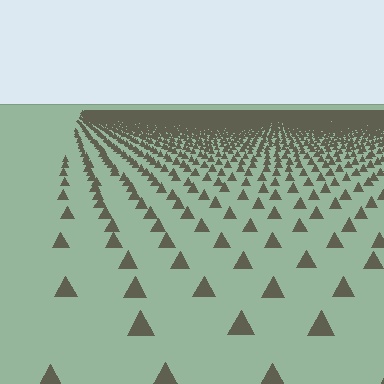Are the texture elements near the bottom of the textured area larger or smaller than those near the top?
Larger. Near the bottom, elements are closer to the viewer and appear at a bigger on-screen size.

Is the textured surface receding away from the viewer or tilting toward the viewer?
The surface is receding away from the viewer. Texture elements get smaller and denser toward the top.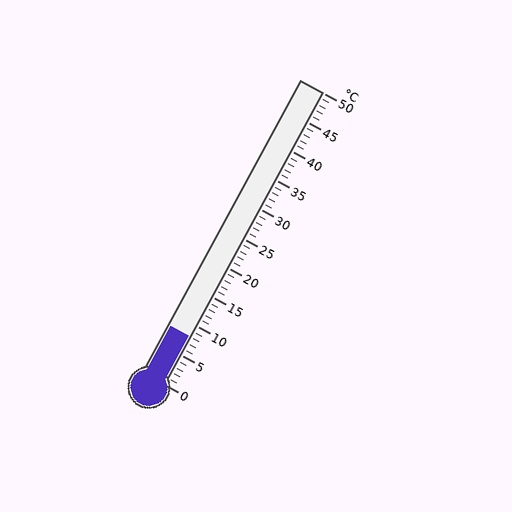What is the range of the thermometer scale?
The thermometer scale ranges from 0°C to 50°C.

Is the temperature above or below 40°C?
The temperature is below 40°C.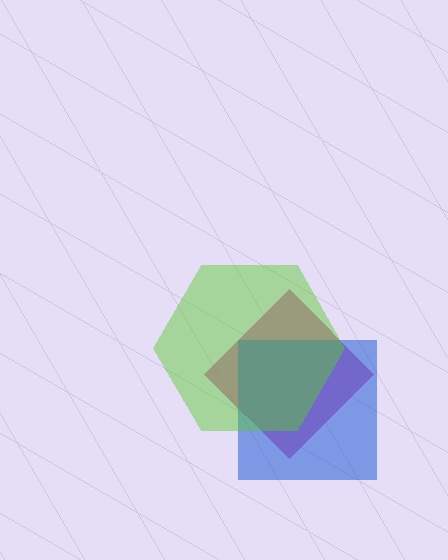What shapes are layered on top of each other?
The layered shapes are: a magenta diamond, a blue square, a lime hexagon.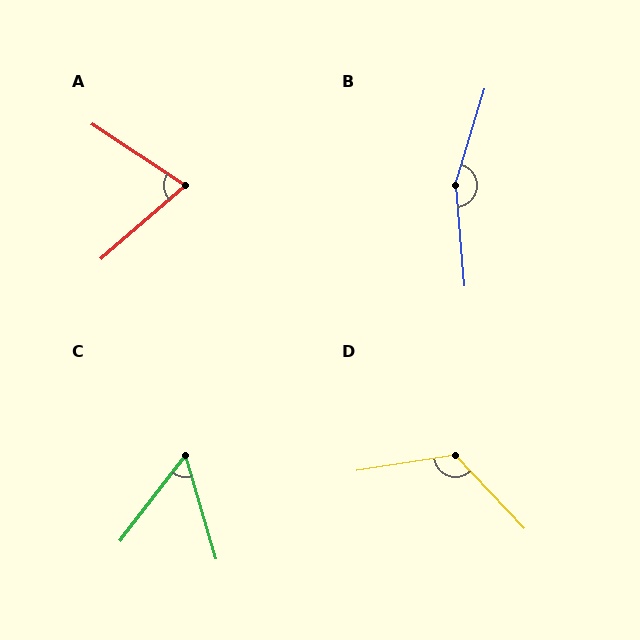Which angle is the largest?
B, at approximately 158 degrees.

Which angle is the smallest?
C, at approximately 54 degrees.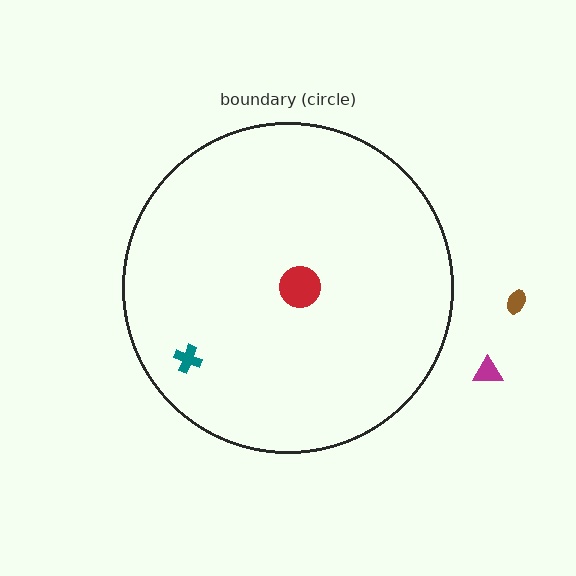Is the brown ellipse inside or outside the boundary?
Outside.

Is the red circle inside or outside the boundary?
Inside.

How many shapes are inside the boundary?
2 inside, 2 outside.